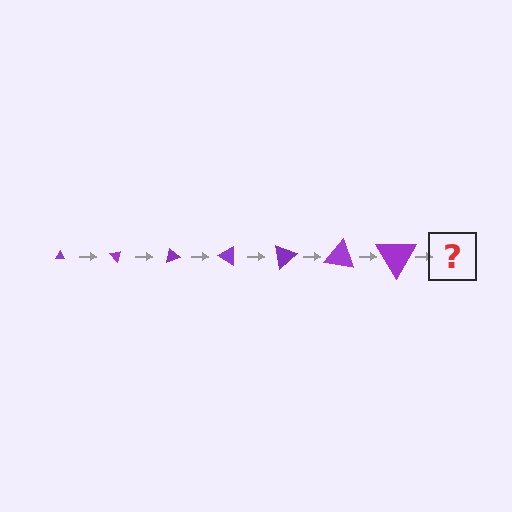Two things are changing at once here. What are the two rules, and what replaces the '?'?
The two rules are that the triangle grows larger each step and it rotates 50 degrees each step. The '?' should be a triangle, larger than the previous one and rotated 350 degrees from the start.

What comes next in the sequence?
The next element should be a triangle, larger than the previous one and rotated 350 degrees from the start.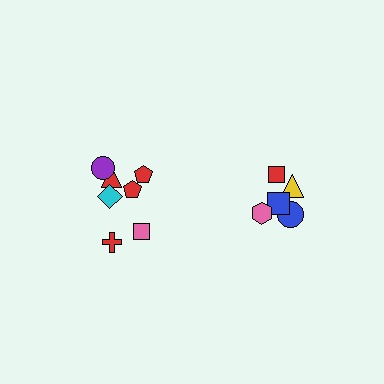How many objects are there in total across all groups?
There are 12 objects.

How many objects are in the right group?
There are 5 objects.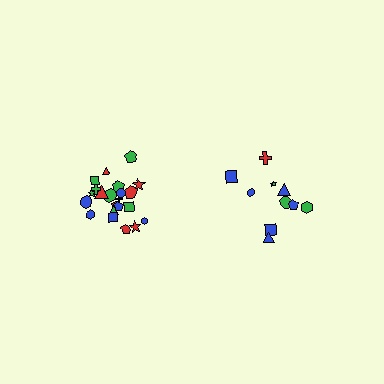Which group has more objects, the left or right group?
The left group.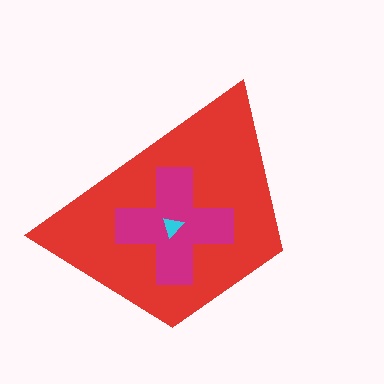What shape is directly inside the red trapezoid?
The magenta cross.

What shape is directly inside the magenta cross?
The cyan triangle.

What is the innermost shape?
The cyan triangle.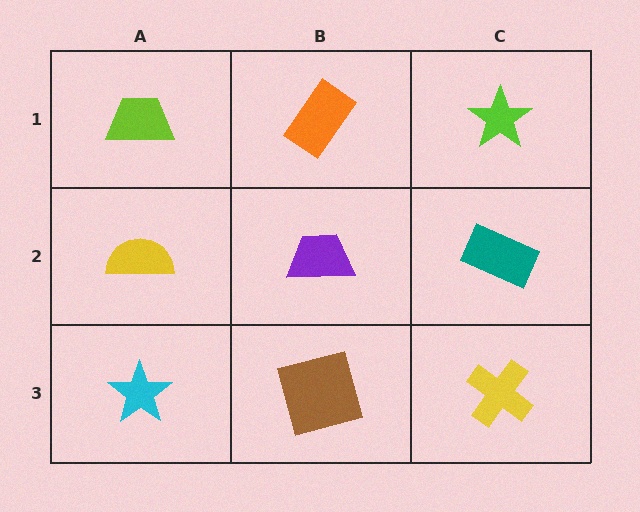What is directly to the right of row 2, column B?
A teal rectangle.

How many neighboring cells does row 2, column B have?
4.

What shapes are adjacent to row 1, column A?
A yellow semicircle (row 2, column A), an orange rectangle (row 1, column B).